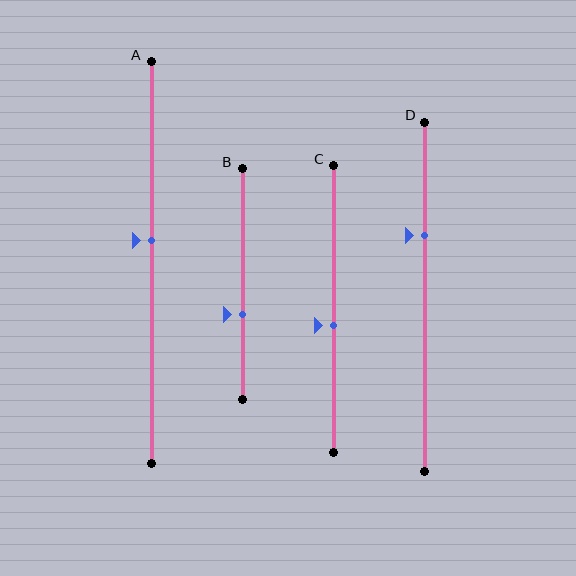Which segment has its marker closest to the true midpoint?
Segment A has its marker closest to the true midpoint.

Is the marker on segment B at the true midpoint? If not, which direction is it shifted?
No, the marker on segment B is shifted downward by about 13% of the segment length.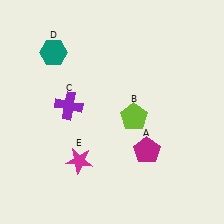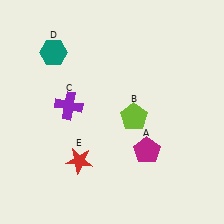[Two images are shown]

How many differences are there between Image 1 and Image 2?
There is 1 difference between the two images.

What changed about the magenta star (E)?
In Image 1, E is magenta. In Image 2, it changed to red.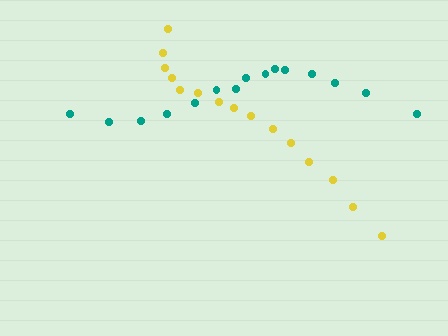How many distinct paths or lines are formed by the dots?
There are 2 distinct paths.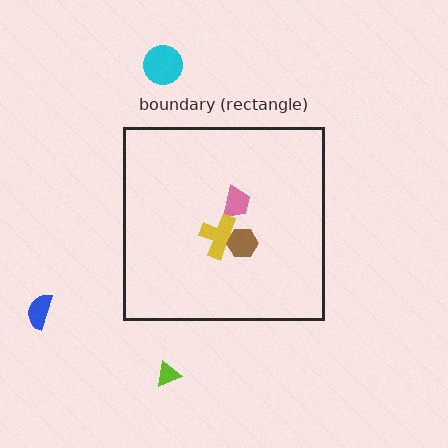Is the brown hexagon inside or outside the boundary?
Inside.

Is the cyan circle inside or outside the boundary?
Outside.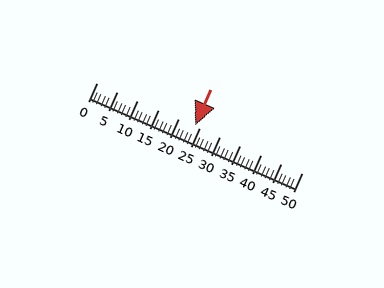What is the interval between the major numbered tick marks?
The major tick marks are spaced 5 units apart.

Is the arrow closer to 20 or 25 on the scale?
The arrow is closer to 25.